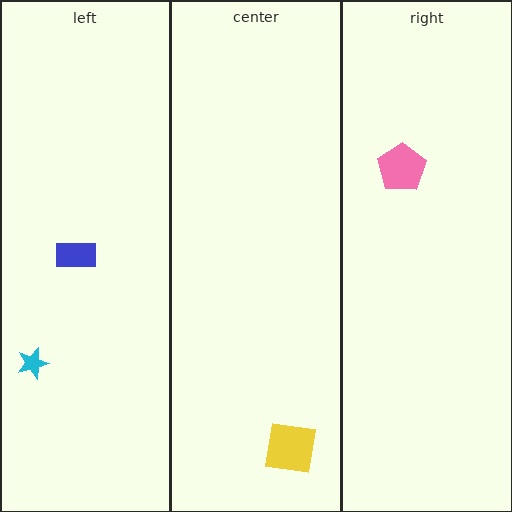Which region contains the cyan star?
The left region.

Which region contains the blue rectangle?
The left region.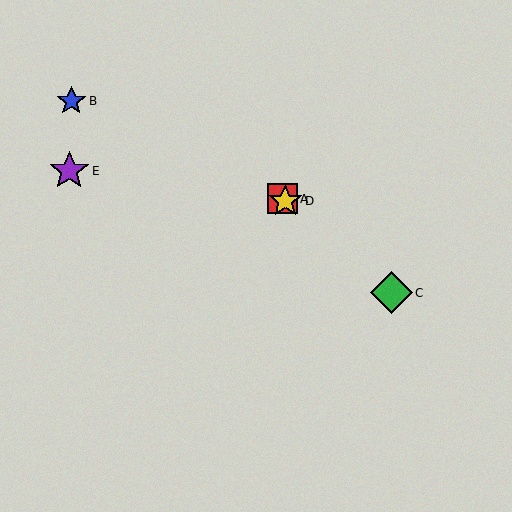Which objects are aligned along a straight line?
Objects A, C, D are aligned along a straight line.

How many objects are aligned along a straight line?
3 objects (A, C, D) are aligned along a straight line.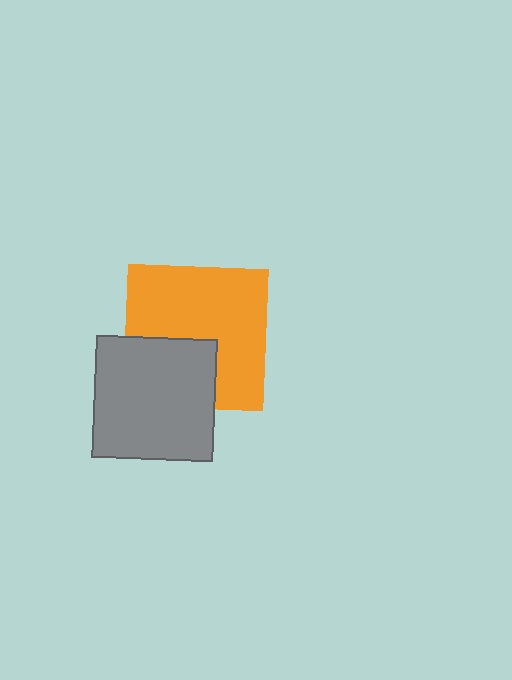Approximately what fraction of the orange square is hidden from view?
Roughly 32% of the orange square is hidden behind the gray square.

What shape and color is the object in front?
The object in front is a gray square.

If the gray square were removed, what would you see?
You would see the complete orange square.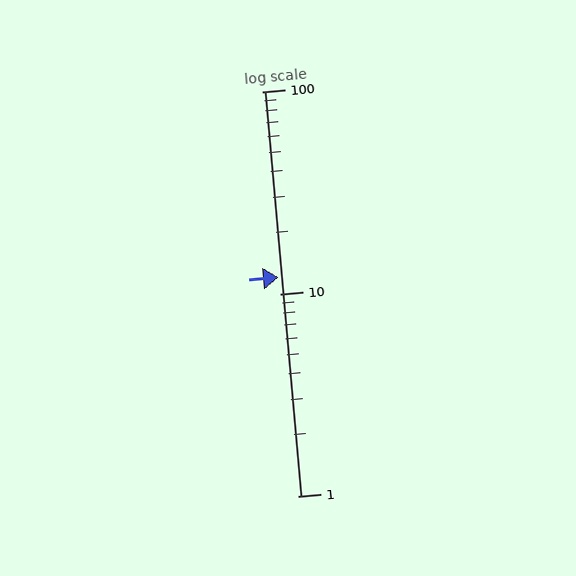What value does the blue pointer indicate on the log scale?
The pointer indicates approximately 12.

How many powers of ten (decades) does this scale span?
The scale spans 2 decades, from 1 to 100.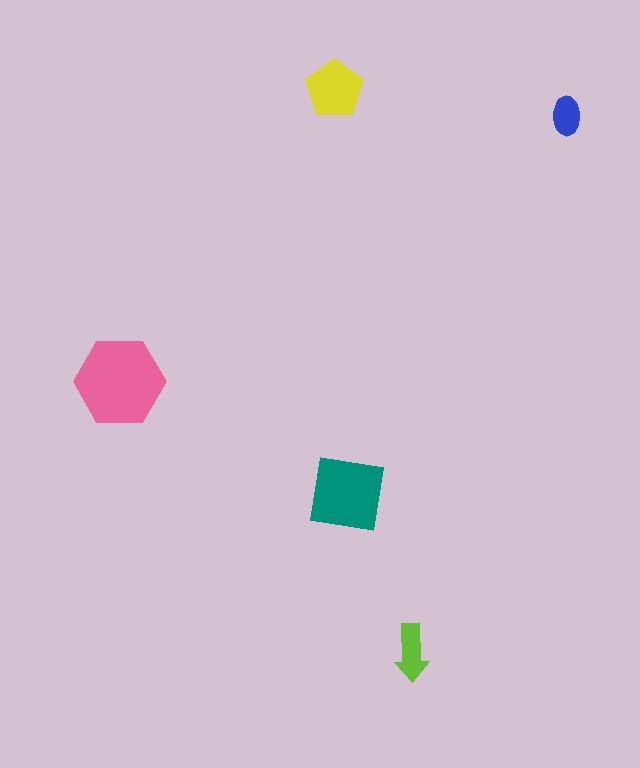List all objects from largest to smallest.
The pink hexagon, the teal square, the yellow pentagon, the lime arrow, the blue ellipse.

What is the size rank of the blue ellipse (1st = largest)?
5th.